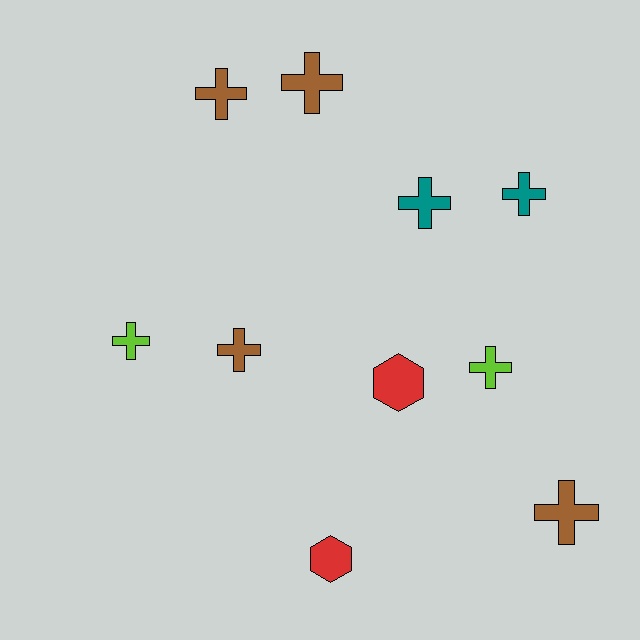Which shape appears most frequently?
Cross, with 8 objects.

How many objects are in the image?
There are 10 objects.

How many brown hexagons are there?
There are no brown hexagons.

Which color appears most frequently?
Brown, with 4 objects.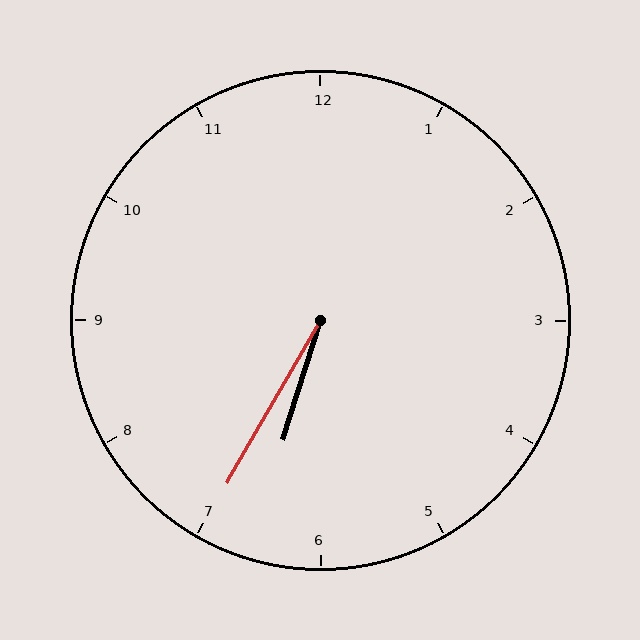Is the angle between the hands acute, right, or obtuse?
It is acute.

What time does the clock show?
6:35.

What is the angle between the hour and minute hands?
Approximately 12 degrees.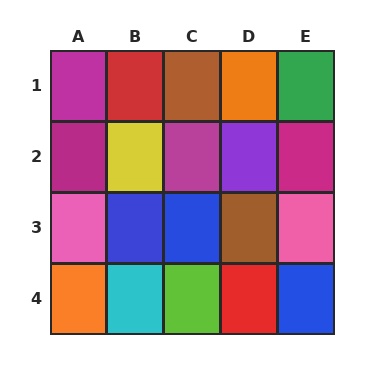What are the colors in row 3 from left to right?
Pink, blue, blue, brown, pink.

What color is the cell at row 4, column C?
Lime.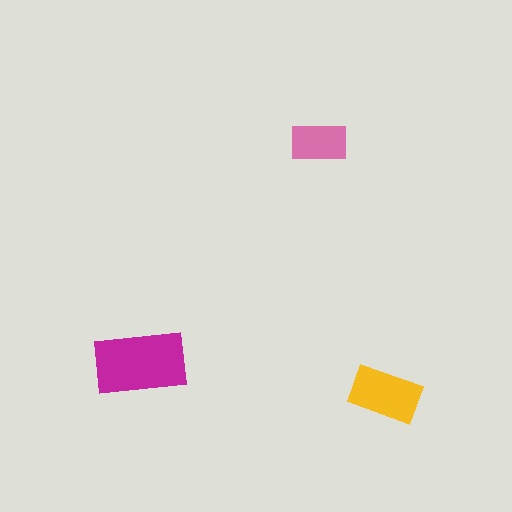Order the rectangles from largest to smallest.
the magenta one, the yellow one, the pink one.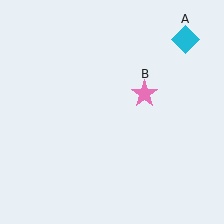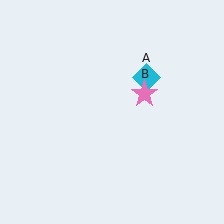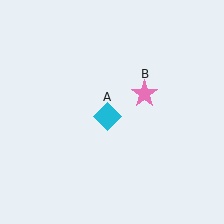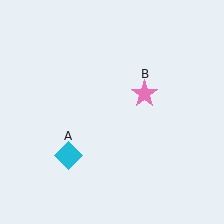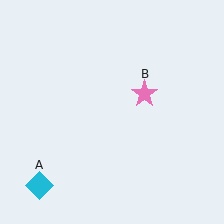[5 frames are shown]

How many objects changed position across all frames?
1 object changed position: cyan diamond (object A).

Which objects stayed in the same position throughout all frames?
Pink star (object B) remained stationary.